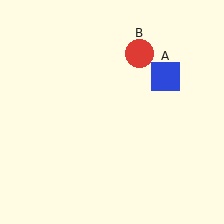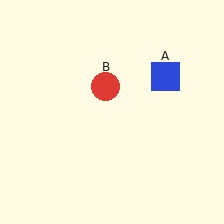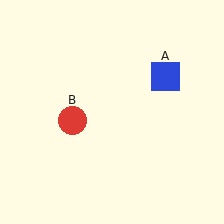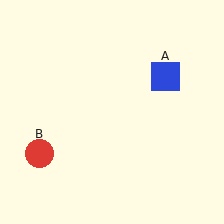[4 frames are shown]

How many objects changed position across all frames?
1 object changed position: red circle (object B).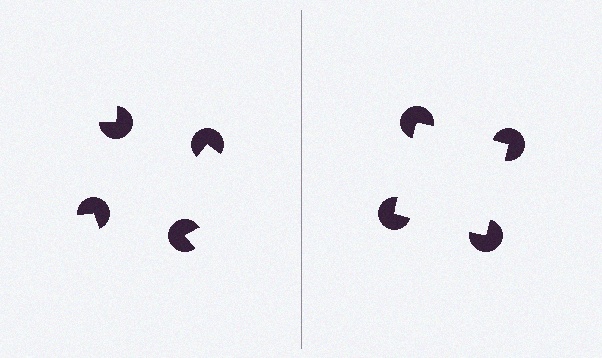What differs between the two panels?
The pac-man discs are positioned identically on both sides; only the wedge orientations differ. On the right they align to a square; on the left they are misaligned.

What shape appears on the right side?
An illusory square.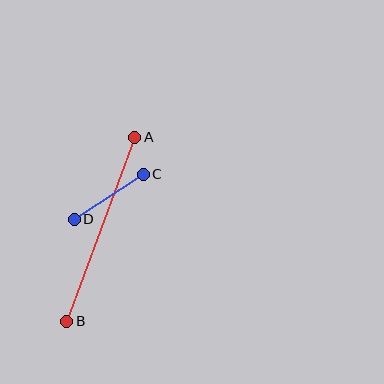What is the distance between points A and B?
The distance is approximately 196 pixels.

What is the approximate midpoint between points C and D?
The midpoint is at approximately (109, 197) pixels.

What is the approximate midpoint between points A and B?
The midpoint is at approximately (101, 229) pixels.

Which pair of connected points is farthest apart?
Points A and B are farthest apart.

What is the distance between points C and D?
The distance is approximately 82 pixels.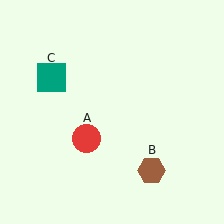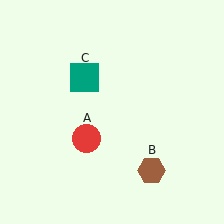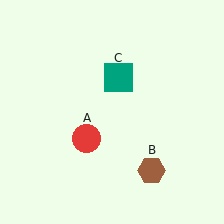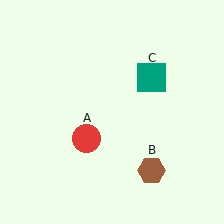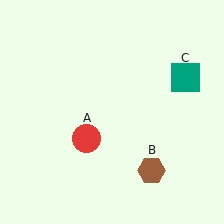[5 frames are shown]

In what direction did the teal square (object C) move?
The teal square (object C) moved right.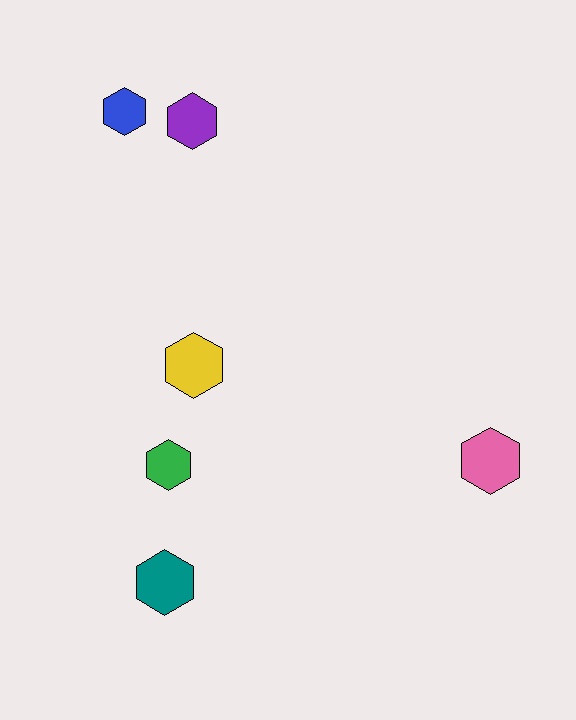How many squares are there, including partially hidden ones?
There are no squares.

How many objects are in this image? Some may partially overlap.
There are 6 objects.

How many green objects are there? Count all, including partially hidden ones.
There is 1 green object.